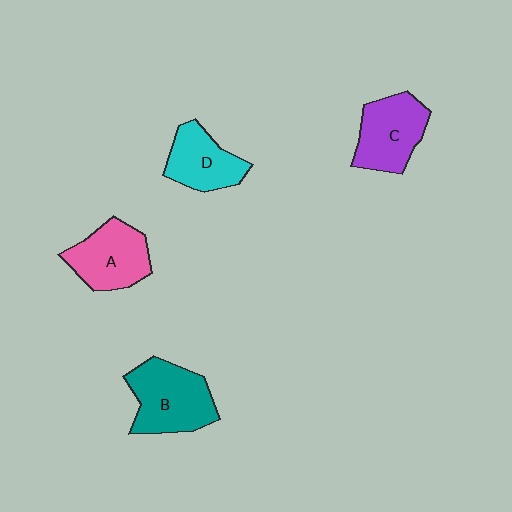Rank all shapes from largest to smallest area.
From largest to smallest: B (teal), C (purple), A (pink), D (cyan).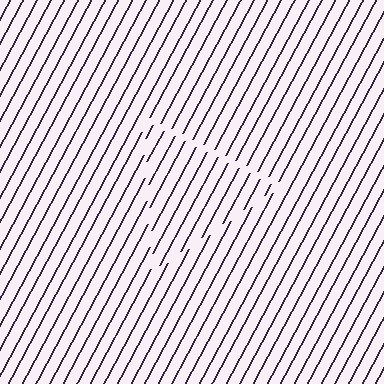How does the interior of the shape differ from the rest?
The interior of the shape contains the same grating, shifted by half a period — the contour is defined by the phase discontinuity where line-ends from the inner and outer gratings abut.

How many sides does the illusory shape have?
3 sides — the line-ends trace a triangle.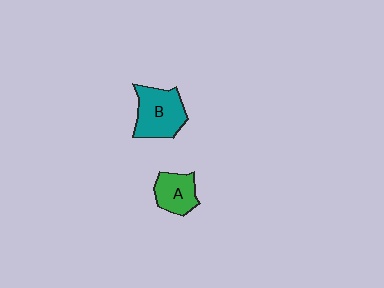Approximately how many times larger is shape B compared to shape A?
Approximately 1.5 times.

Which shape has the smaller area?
Shape A (green).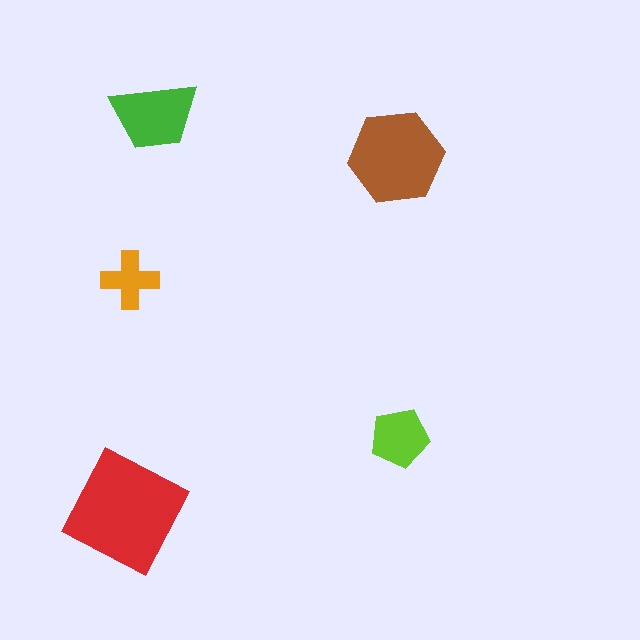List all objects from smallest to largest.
The orange cross, the lime pentagon, the green trapezoid, the brown hexagon, the red square.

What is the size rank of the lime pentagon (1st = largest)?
4th.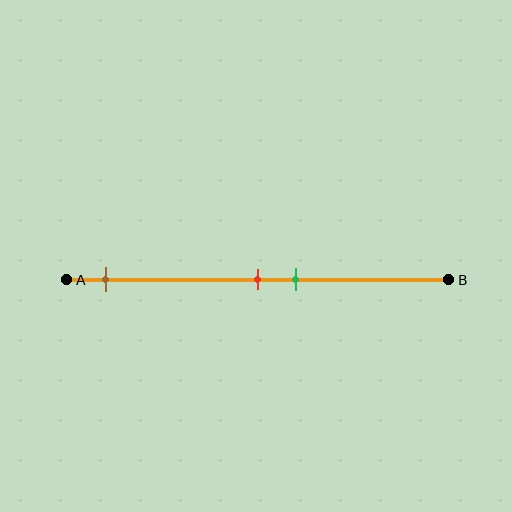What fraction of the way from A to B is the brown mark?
The brown mark is approximately 10% (0.1) of the way from A to B.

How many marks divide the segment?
There are 3 marks dividing the segment.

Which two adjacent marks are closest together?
The red and green marks are the closest adjacent pair.